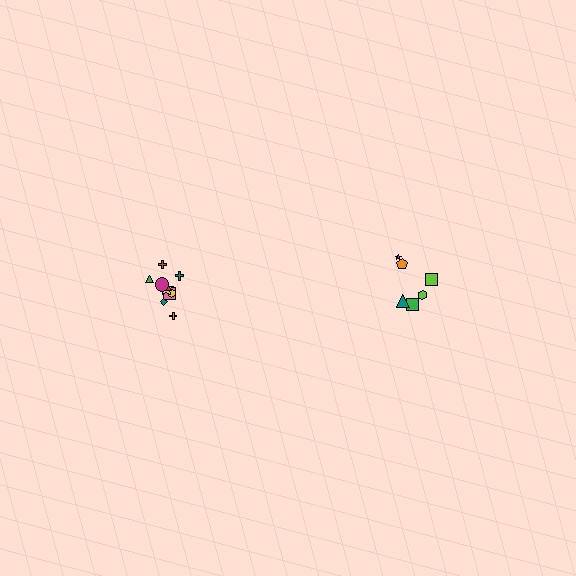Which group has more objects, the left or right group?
The left group.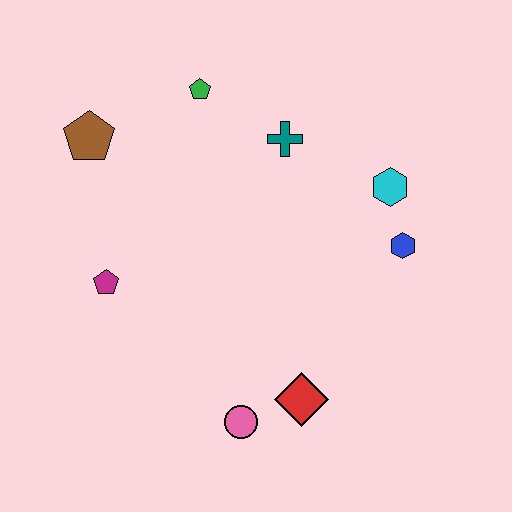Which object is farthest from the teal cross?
The pink circle is farthest from the teal cross.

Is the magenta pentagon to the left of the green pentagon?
Yes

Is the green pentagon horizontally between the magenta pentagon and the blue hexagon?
Yes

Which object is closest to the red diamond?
The pink circle is closest to the red diamond.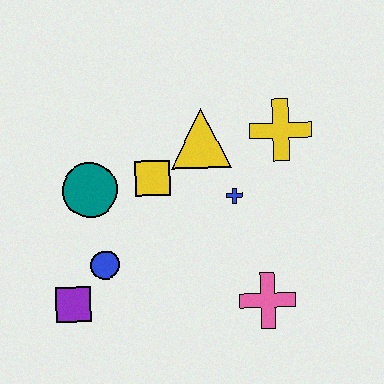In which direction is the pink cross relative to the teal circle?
The pink cross is to the right of the teal circle.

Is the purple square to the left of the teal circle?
Yes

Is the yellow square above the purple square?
Yes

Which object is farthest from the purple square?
The yellow cross is farthest from the purple square.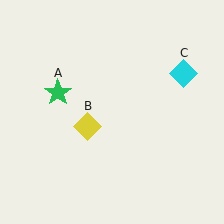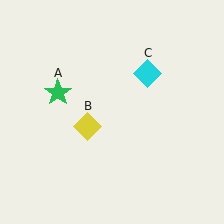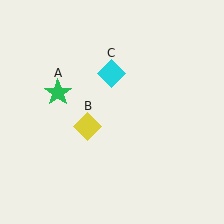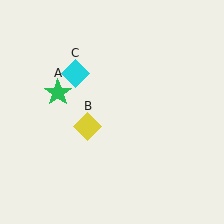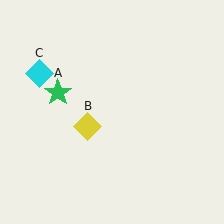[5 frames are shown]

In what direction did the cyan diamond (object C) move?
The cyan diamond (object C) moved left.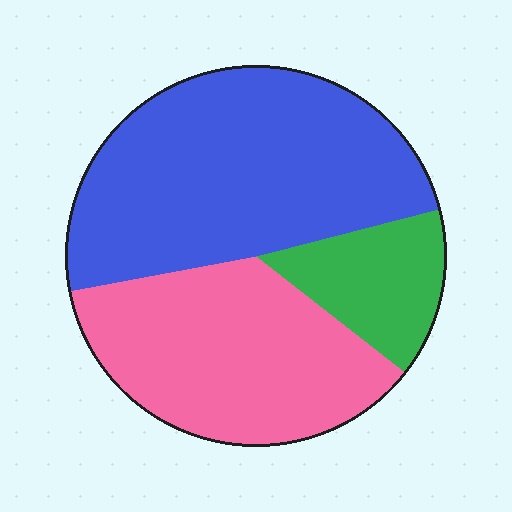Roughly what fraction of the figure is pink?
Pink covers roughly 35% of the figure.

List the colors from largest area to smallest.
From largest to smallest: blue, pink, green.